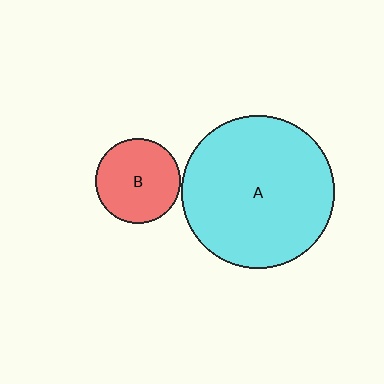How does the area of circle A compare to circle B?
Approximately 3.2 times.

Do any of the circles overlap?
No, none of the circles overlap.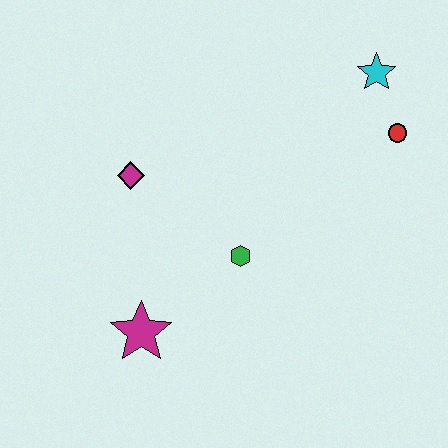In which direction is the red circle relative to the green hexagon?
The red circle is to the right of the green hexagon.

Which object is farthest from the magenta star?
The cyan star is farthest from the magenta star.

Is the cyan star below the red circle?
No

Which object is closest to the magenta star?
The green hexagon is closest to the magenta star.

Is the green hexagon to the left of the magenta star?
No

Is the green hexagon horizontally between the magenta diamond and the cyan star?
Yes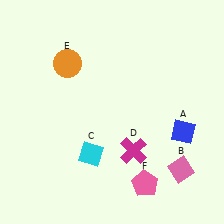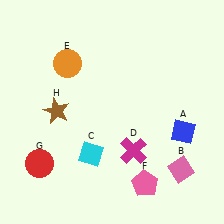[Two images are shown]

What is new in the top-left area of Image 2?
A brown star (H) was added in the top-left area of Image 2.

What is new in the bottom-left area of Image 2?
A red circle (G) was added in the bottom-left area of Image 2.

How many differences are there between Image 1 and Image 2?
There are 2 differences between the two images.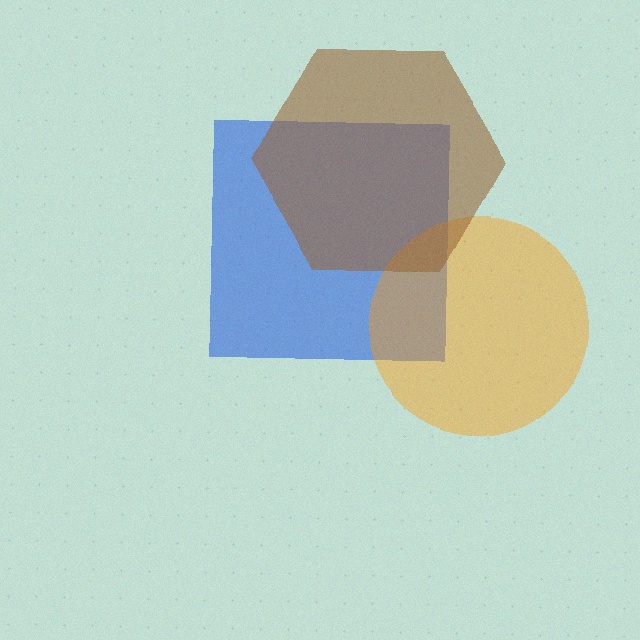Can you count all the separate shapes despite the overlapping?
Yes, there are 3 separate shapes.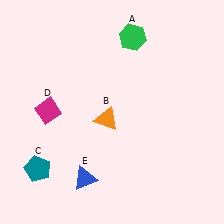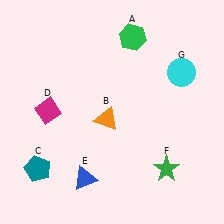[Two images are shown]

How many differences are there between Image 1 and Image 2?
There are 2 differences between the two images.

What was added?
A green star (F), a cyan circle (G) were added in Image 2.